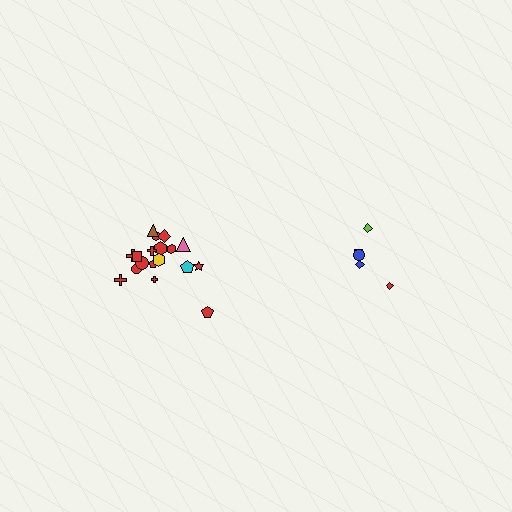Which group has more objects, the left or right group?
The left group.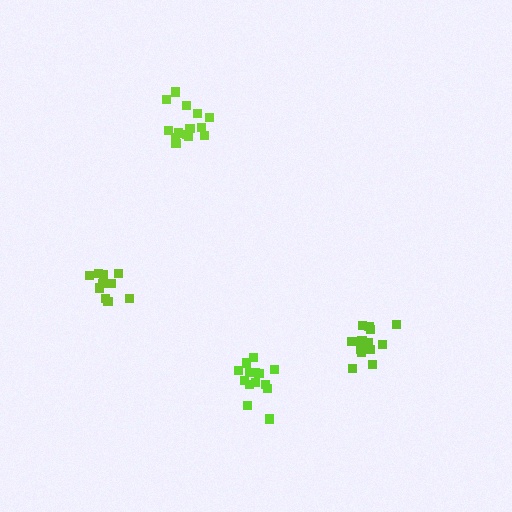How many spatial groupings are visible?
There are 4 spatial groupings.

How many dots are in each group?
Group 1: 11 dots, Group 2: 14 dots, Group 3: 14 dots, Group 4: 14 dots (53 total).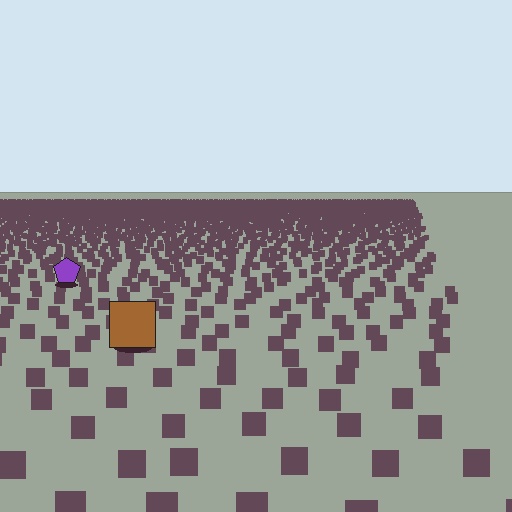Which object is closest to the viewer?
The brown square is closest. The texture marks near it are larger and more spread out.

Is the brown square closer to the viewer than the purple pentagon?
Yes. The brown square is closer — you can tell from the texture gradient: the ground texture is coarser near it.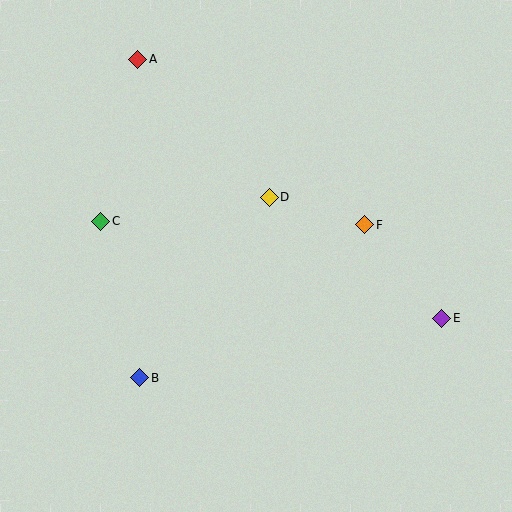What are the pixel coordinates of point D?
Point D is at (269, 197).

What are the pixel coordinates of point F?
Point F is at (365, 225).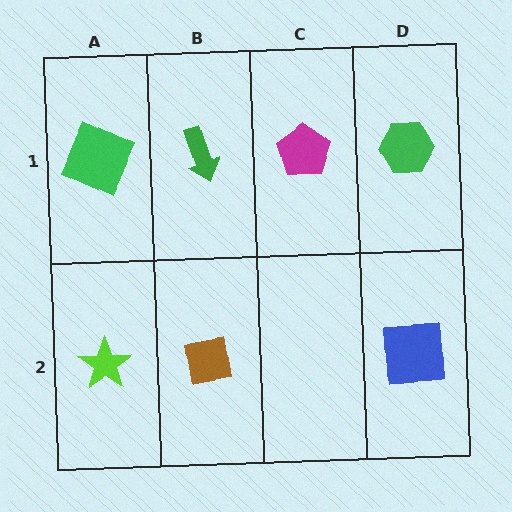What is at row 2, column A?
A lime star.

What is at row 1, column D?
A green hexagon.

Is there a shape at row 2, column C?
No, that cell is empty.